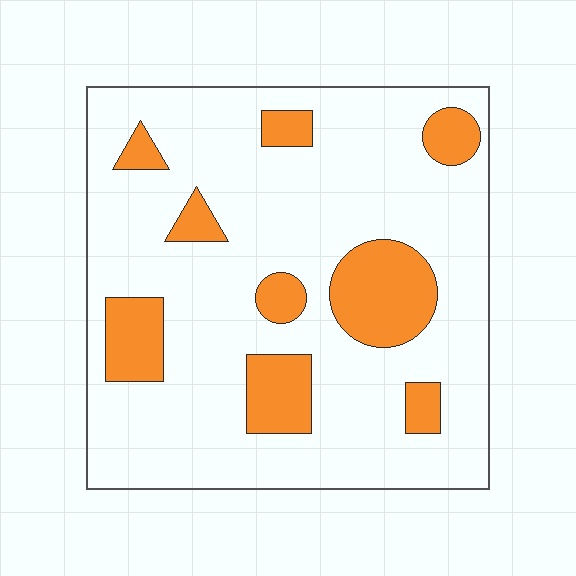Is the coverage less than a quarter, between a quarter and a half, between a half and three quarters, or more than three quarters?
Less than a quarter.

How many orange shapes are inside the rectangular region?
9.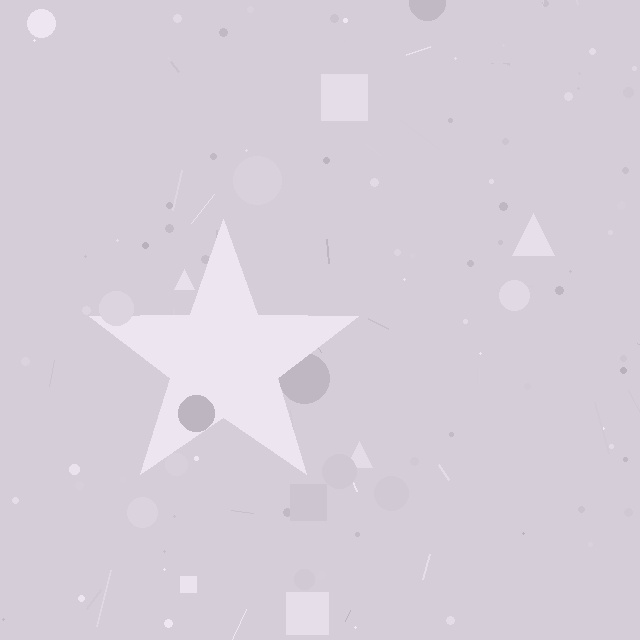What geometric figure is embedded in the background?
A star is embedded in the background.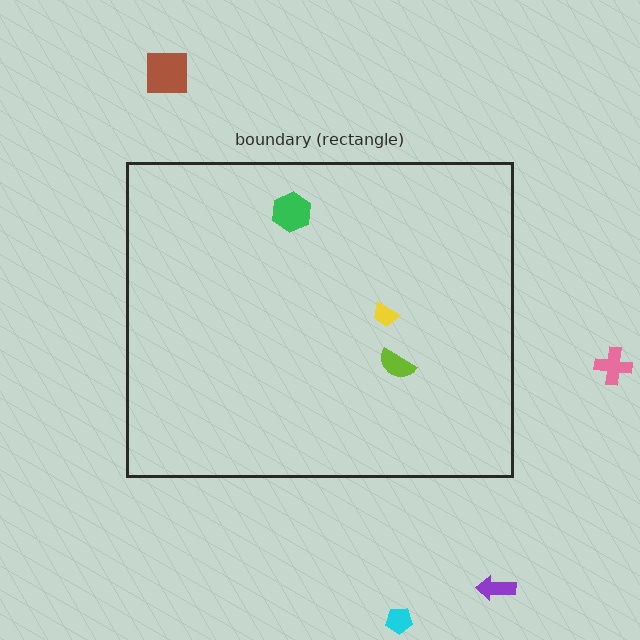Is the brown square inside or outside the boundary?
Outside.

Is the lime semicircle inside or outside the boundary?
Inside.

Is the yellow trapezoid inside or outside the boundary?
Inside.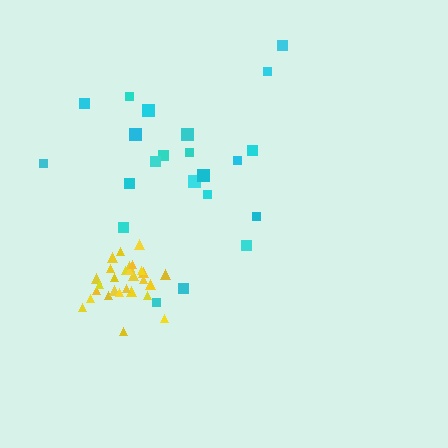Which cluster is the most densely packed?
Yellow.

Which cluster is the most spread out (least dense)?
Cyan.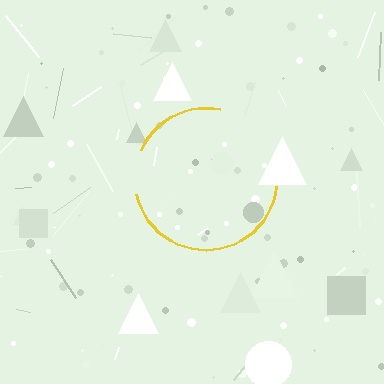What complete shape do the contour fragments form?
The contour fragments form a circle.